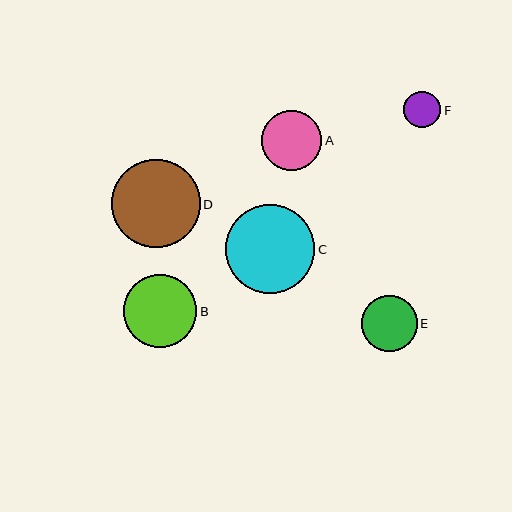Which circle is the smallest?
Circle F is the smallest with a size of approximately 37 pixels.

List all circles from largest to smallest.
From largest to smallest: C, D, B, A, E, F.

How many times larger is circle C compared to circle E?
Circle C is approximately 1.6 times the size of circle E.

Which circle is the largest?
Circle C is the largest with a size of approximately 89 pixels.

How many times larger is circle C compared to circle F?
Circle C is approximately 2.4 times the size of circle F.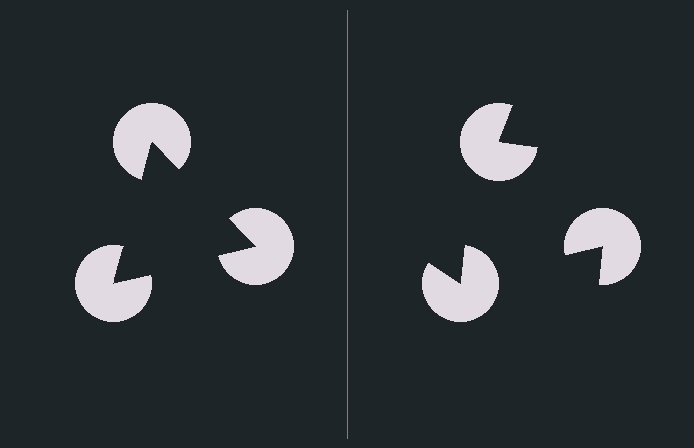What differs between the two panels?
The pac-man discs are positioned identically on both sides; only the wedge orientations differ. On the left they align to a triangle; on the right they are misaligned.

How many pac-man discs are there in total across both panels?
6 — 3 on each side.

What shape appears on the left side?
An illusory triangle.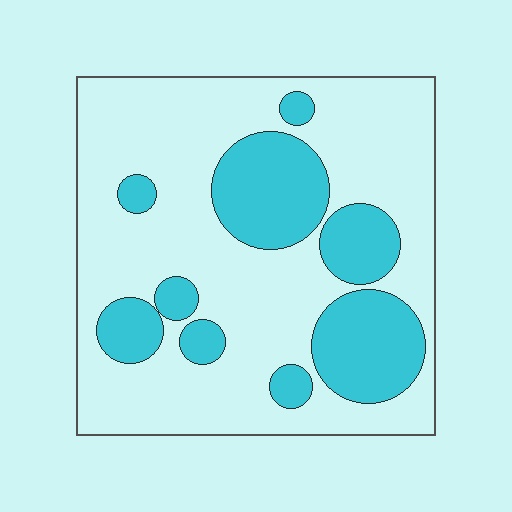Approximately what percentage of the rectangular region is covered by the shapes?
Approximately 30%.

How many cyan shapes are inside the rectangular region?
9.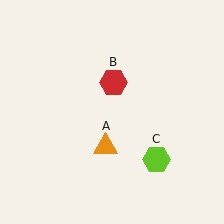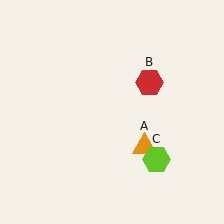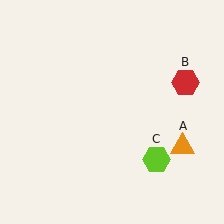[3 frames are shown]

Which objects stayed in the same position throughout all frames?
Lime hexagon (object C) remained stationary.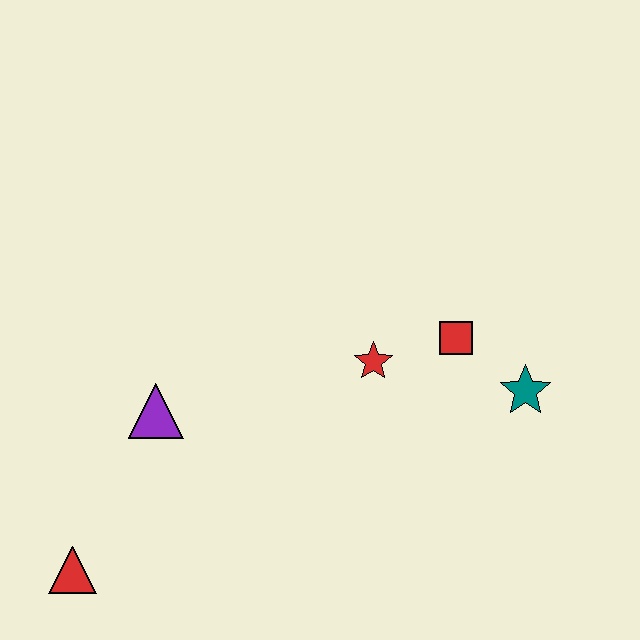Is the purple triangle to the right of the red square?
No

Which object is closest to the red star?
The red square is closest to the red star.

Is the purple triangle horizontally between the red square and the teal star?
No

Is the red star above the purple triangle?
Yes